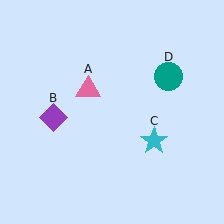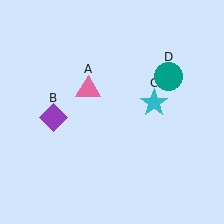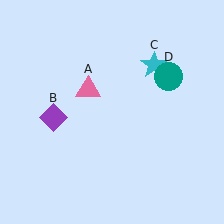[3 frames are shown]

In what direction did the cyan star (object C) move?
The cyan star (object C) moved up.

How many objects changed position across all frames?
1 object changed position: cyan star (object C).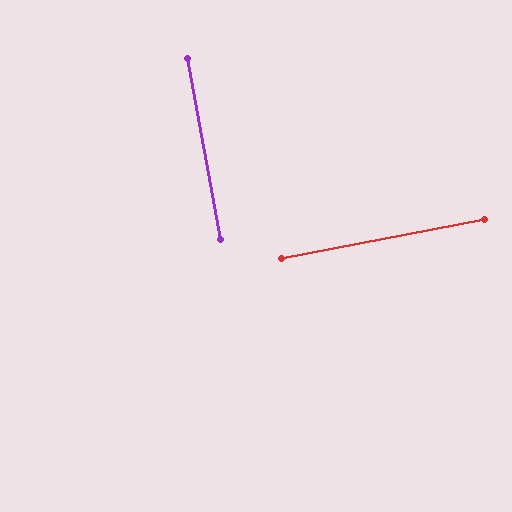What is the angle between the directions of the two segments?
Approximately 89 degrees.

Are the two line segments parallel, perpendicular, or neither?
Perpendicular — they meet at approximately 89°.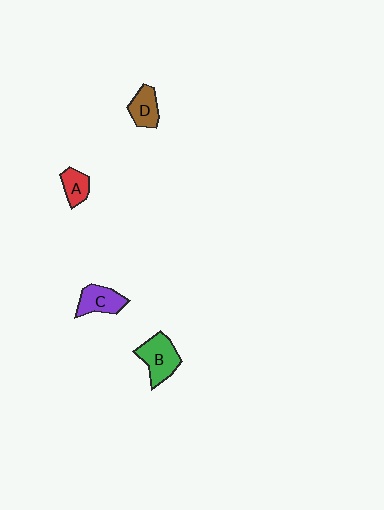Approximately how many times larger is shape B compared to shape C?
Approximately 1.3 times.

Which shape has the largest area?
Shape B (green).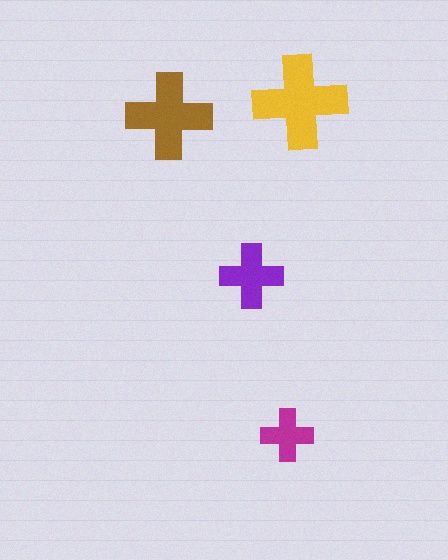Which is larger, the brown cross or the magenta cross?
The brown one.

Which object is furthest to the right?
The yellow cross is rightmost.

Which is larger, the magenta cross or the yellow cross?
The yellow one.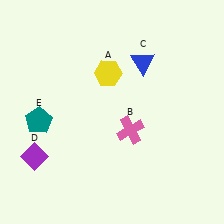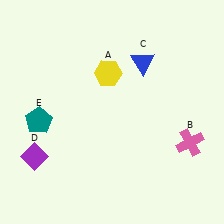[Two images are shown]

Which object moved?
The pink cross (B) moved right.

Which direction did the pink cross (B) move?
The pink cross (B) moved right.